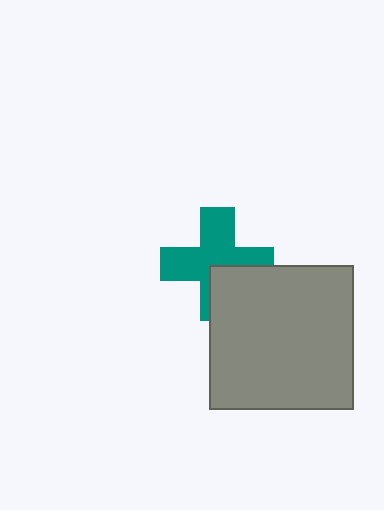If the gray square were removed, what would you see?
You would see the complete teal cross.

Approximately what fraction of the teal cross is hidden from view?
Roughly 31% of the teal cross is hidden behind the gray square.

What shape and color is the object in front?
The object in front is a gray square.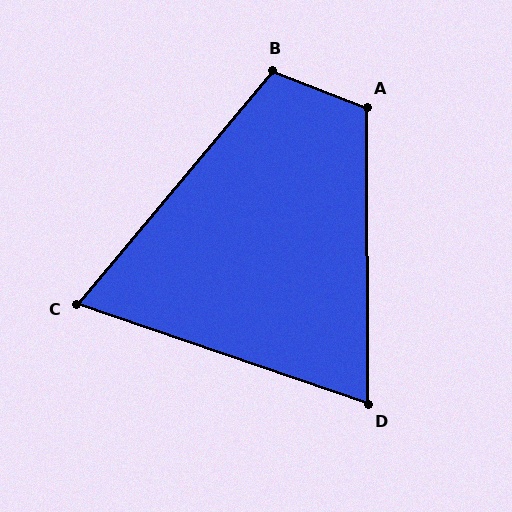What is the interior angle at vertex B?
Approximately 109 degrees (obtuse).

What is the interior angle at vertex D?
Approximately 71 degrees (acute).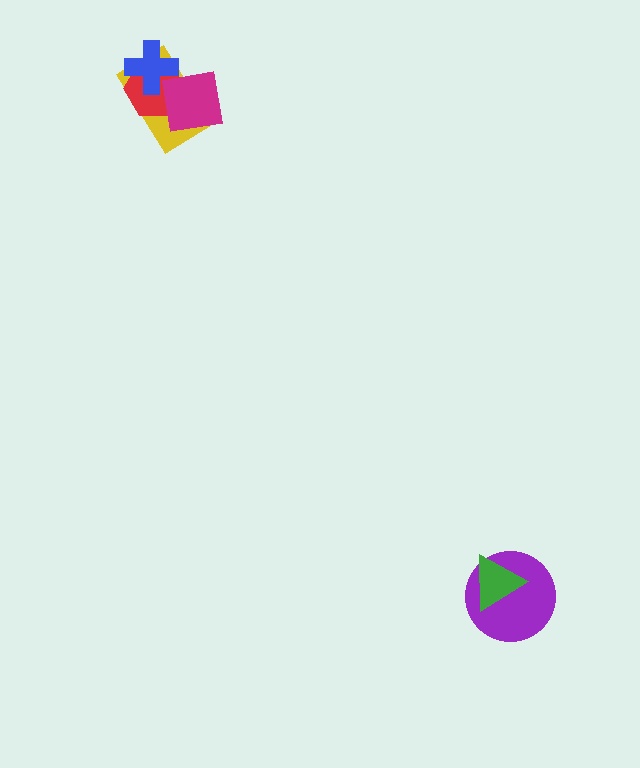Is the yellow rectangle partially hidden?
Yes, it is partially covered by another shape.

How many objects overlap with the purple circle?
1 object overlaps with the purple circle.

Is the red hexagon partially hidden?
Yes, it is partially covered by another shape.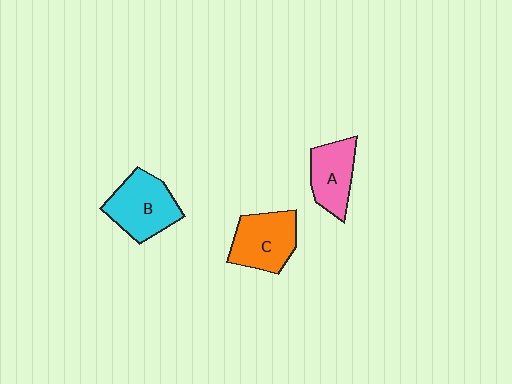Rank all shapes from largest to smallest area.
From largest to smallest: B (cyan), C (orange), A (pink).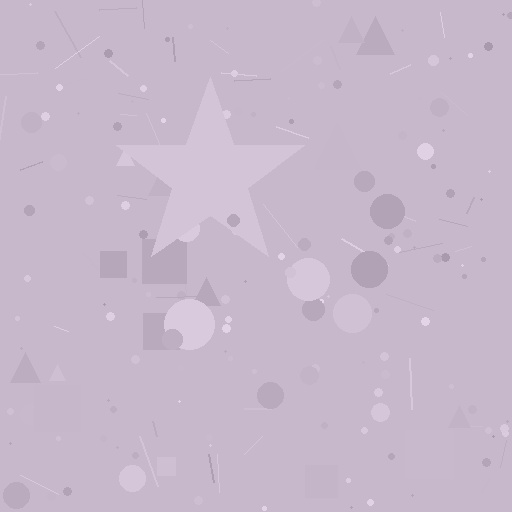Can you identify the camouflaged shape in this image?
The camouflaged shape is a star.